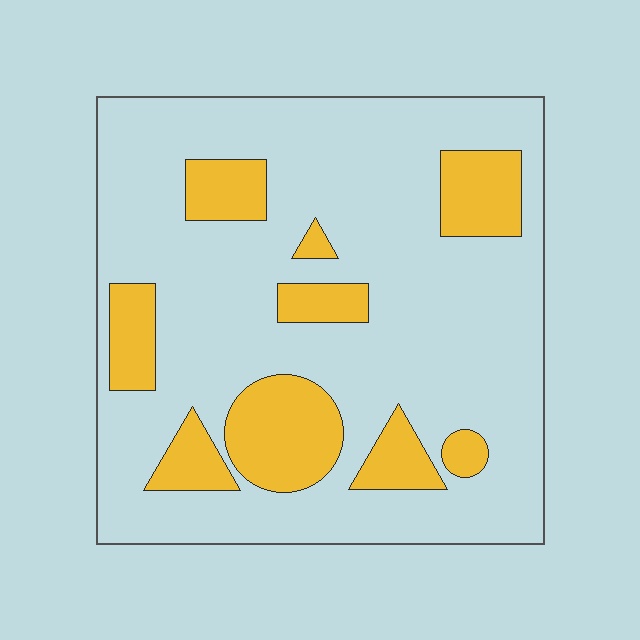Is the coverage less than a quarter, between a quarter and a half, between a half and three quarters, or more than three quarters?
Less than a quarter.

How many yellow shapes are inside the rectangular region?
9.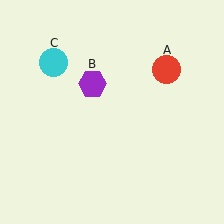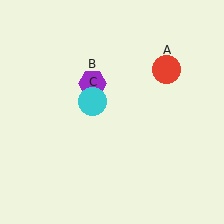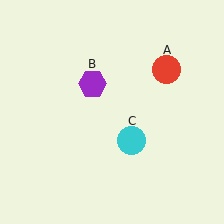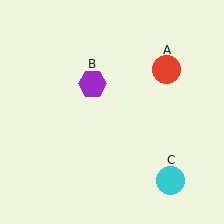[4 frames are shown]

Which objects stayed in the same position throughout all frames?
Red circle (object A) and purple hexagon (object B) remained stationary.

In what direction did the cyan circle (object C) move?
The cyan circle (object C) moved down and to the right.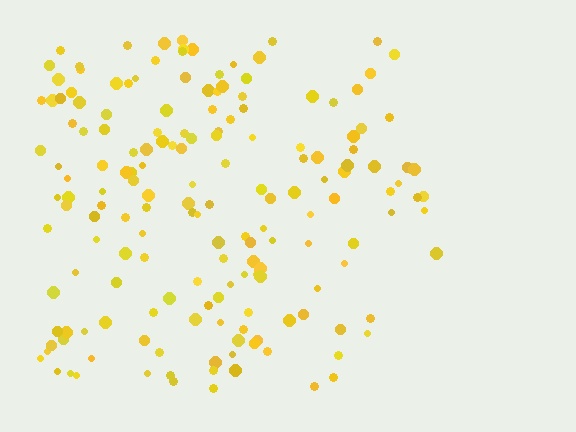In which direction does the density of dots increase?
From right to left, with the left side densest.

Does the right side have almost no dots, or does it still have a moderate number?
Still a moderate number, just noticeably fewer than the left.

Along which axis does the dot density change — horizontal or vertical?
Horizontal.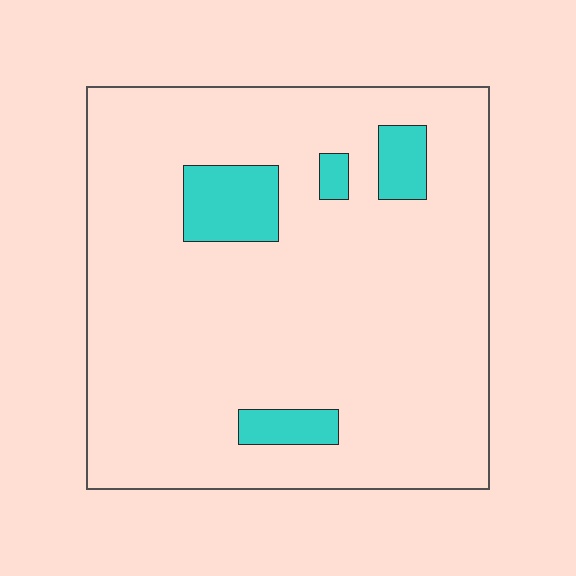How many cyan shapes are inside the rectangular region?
4.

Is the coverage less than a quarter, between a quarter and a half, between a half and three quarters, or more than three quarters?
Less than a quarter.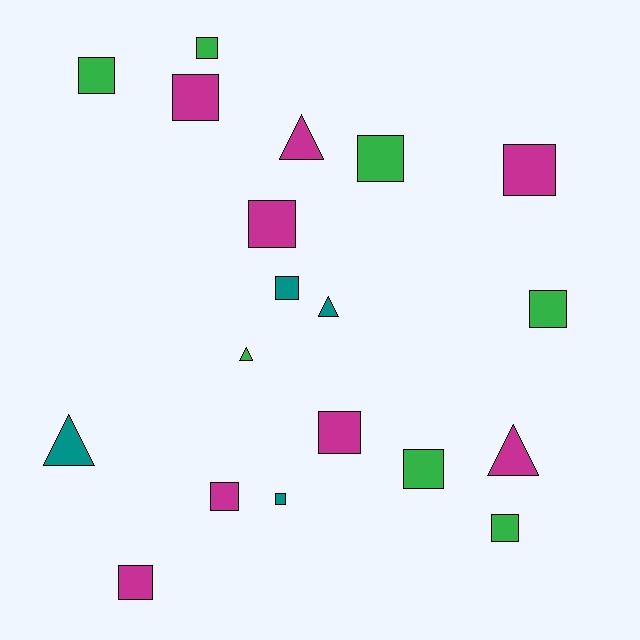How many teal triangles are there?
There are 2 teal triangles.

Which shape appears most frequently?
Square, with 14 objects.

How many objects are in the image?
There are 19 objects.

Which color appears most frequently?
Magenta, with 8 objects.